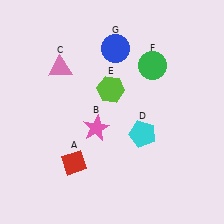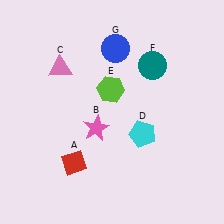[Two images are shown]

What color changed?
The circle (F) changed from green in Image 1 to teal in Image 2.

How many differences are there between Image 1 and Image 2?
There is 1 difference between the two images.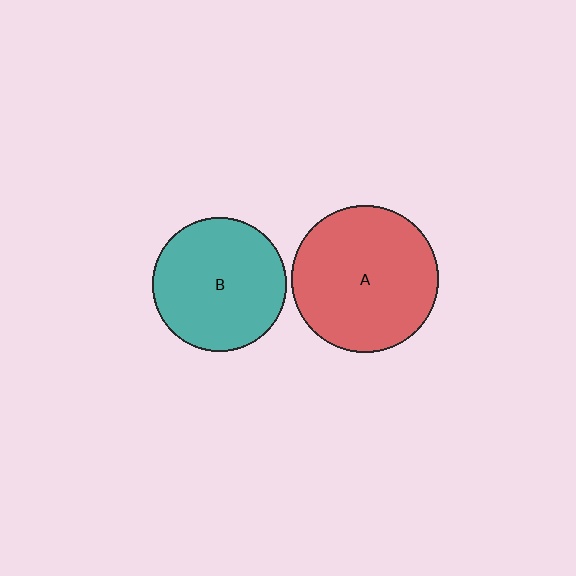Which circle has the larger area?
Circle A (red).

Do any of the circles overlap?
No, none of the circles overlap.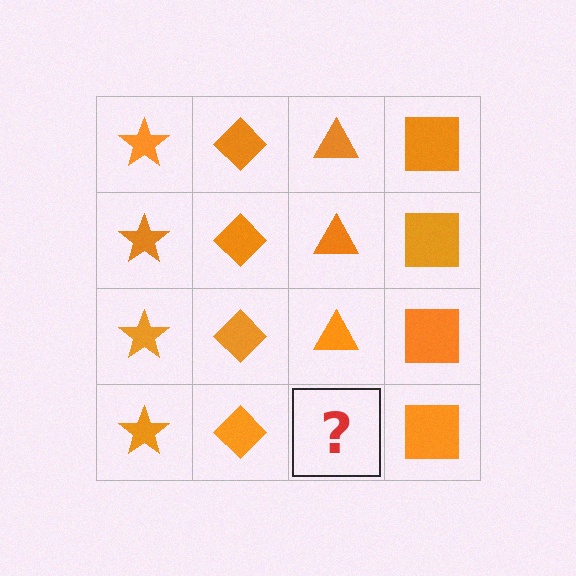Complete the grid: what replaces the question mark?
The question mark should be replaced with an orange triangle.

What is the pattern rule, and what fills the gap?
The rule is that each column has a consistent shape. The gap should be filled with an orange triangle.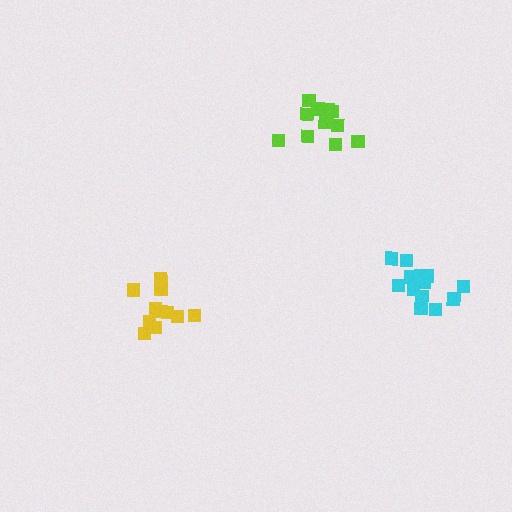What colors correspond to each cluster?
The clusters are colored: yellow, lime, cyan.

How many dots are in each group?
Group 1: 12 dots, Group 2: 12 dots, Group 3: 14 dots (38 total).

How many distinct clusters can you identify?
There are 3 distinct clusters.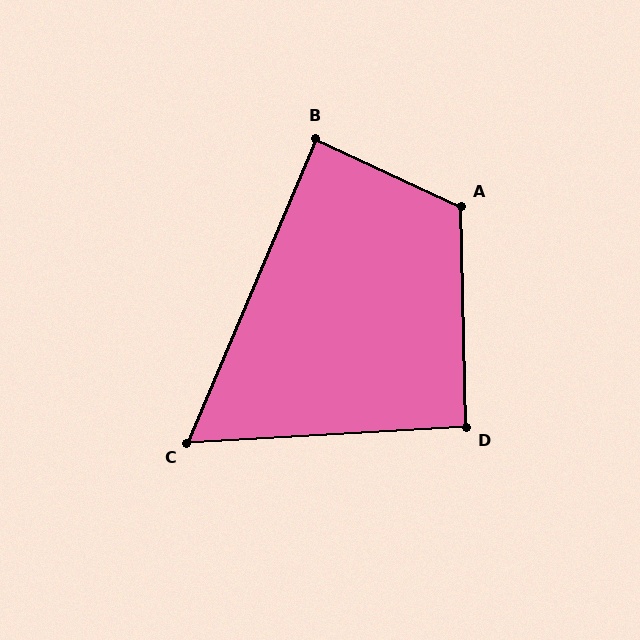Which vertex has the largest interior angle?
A, at approximately 116 degrees.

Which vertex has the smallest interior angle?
C, at approximately 64 degrees.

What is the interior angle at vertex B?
Approximately 88 degrees (approximately right).